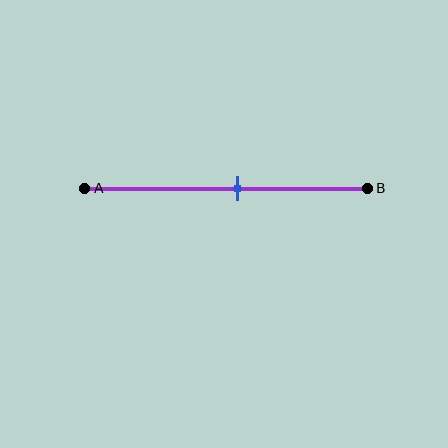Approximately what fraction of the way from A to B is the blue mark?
The blue mark is approximately 55% of the way from A to B.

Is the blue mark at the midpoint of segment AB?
No, the mark is at about 55% from A, not at the 50% midpoint.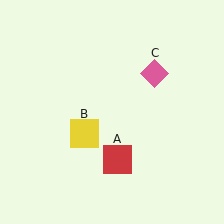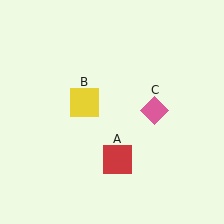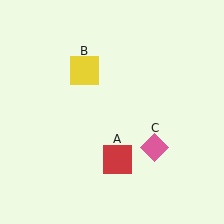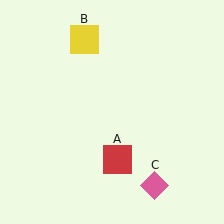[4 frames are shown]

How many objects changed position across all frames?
2 objects changed position: yellow square (object B), pink diamond (object C).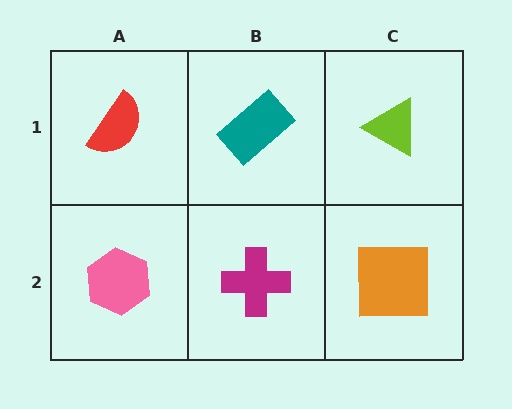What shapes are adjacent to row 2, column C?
A lime triangle (row 1, column C), a magenta cross (row 2, column B).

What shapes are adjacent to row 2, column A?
A red semicircle (row 1, column A), a magenta cross (row 2, column B).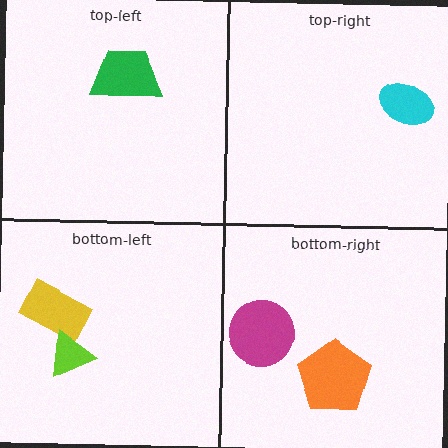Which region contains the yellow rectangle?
The bottom-left region.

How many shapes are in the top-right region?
1.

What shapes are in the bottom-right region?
The orange pentagon, the magenta circle.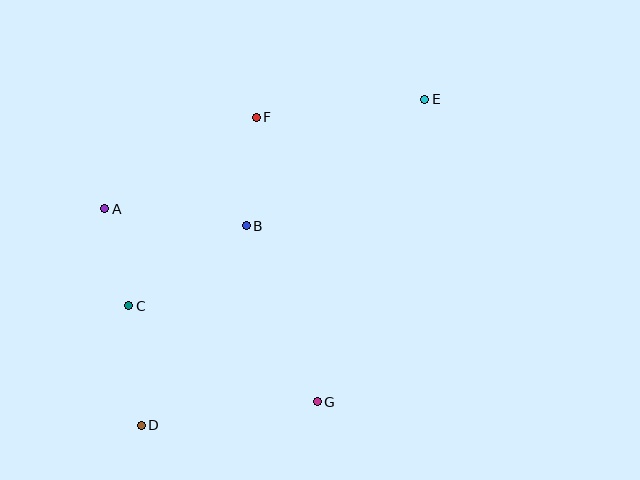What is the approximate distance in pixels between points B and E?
The distance between B and E is approximately 218 pixels.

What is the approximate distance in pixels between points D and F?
The distance between D and F is approximately 329 pixels.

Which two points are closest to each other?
Points A and C are closest to each other.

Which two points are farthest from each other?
Points D and E are farthest from each other.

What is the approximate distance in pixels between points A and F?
The distance between A and F is approximately 177 pixels.